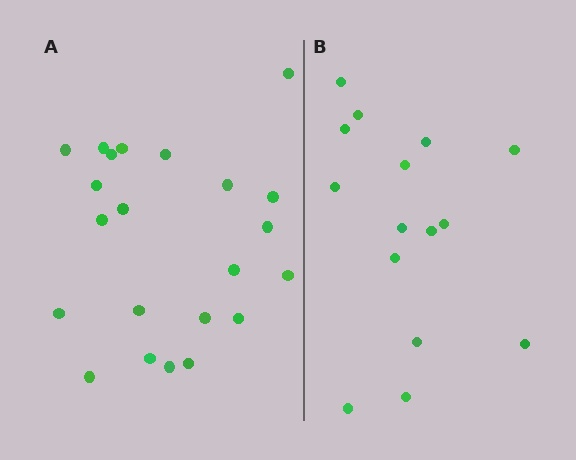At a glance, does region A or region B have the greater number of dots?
Region A (the left region) has more dots.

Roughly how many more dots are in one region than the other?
Region A has roughly 8 or so more dots than region B.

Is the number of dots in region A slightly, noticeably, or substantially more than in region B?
Region A has substantially more. The ratio is roughly 1.5 to 1.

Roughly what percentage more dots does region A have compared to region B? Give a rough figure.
About 45% more.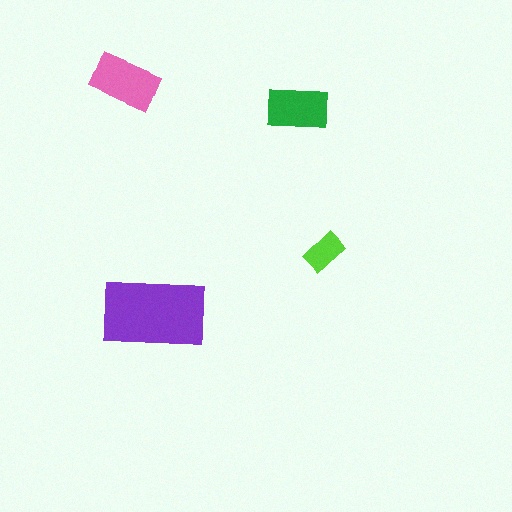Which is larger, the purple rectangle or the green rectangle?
The purple one.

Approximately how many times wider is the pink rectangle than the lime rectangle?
About 1.5 times wider.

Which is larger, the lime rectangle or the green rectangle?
The green one.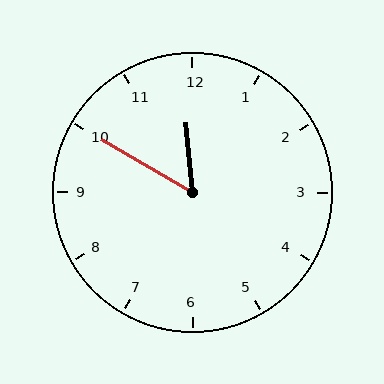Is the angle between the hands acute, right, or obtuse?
It is acute.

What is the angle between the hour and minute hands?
Approximately 55 degrees.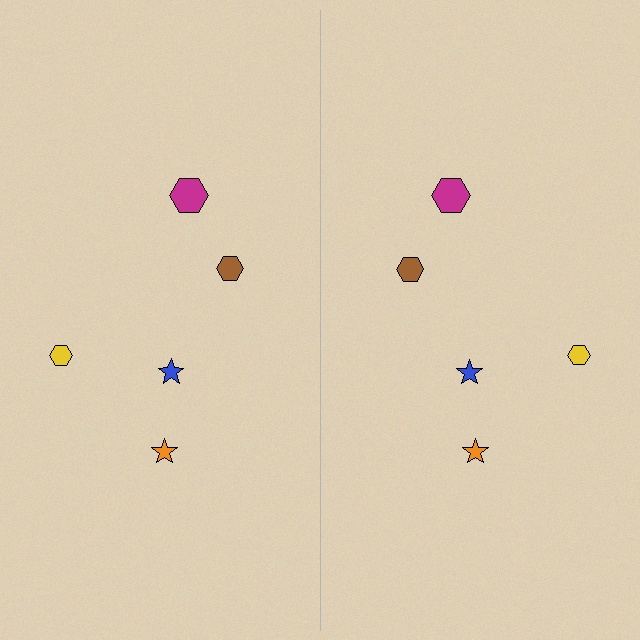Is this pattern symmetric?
Yes, this pattern has bilateral (reflection) symmetry.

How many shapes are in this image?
There are 10 shapes in this image.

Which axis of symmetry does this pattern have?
The pattern has a vertical axis of symmetry running through the center of the image.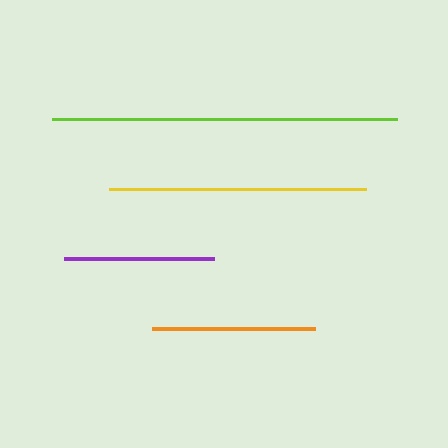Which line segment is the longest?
The lime line is the longest at approximately 345 pixels.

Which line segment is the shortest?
The purple line is the shortest at approximately 151 pixels.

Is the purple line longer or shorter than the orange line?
The orange line is longer than the purple line.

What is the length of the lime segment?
The lime segment is approximately 345 pixels long.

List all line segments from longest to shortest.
From longest to shortest: lime, yellow, orange, purple.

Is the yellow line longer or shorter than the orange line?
The yellow line is longer than the orange line.